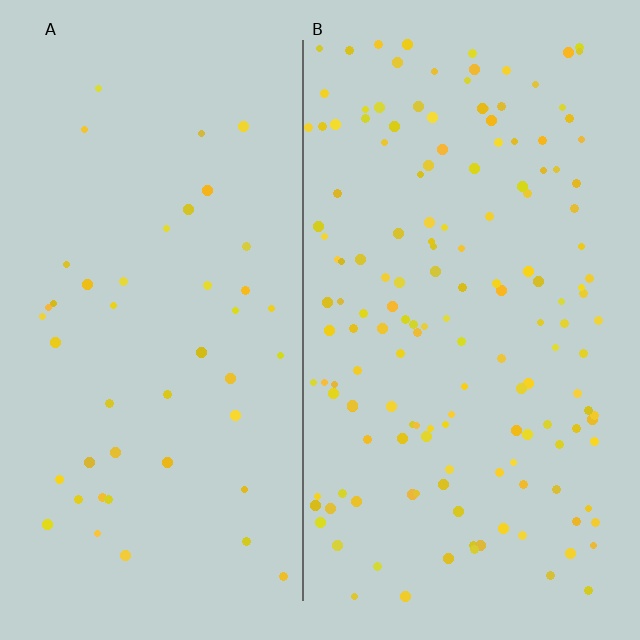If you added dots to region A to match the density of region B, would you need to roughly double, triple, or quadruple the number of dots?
Approximately triple.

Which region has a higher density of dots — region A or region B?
B (the right).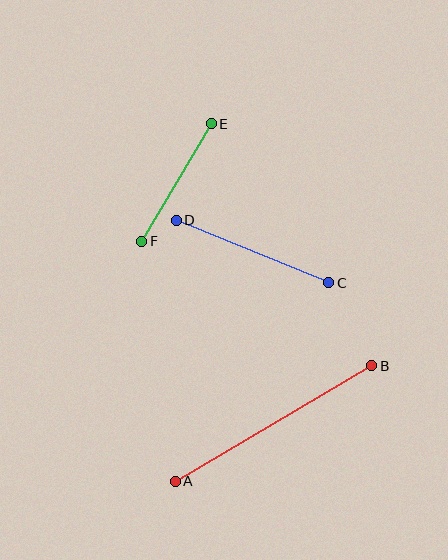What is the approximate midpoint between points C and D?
The midpoint is at approximately (252, 252) pixels.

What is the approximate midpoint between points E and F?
The midpoint is at approximately (177, 182) pixels.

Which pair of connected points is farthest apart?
Points A and B are farthest apart.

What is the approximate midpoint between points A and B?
The midpoint is at approximately (273, 423) pixels.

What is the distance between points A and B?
The distance is approximately 228 pixels.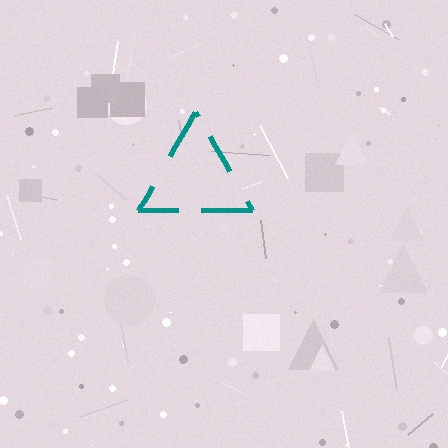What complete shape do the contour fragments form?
The contour fragments form a triangle.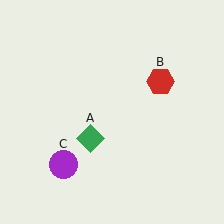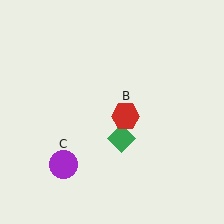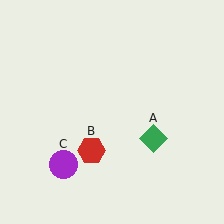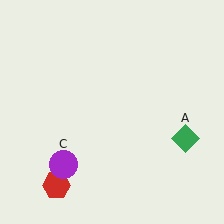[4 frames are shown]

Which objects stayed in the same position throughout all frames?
Purple circle (object C) remained stationary.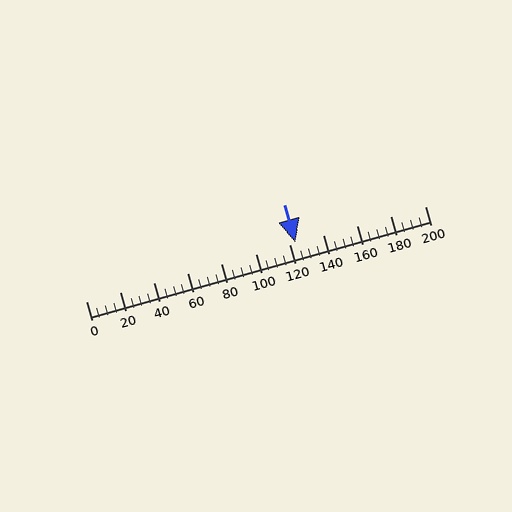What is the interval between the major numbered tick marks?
The major tick marks are spaced 20 units apart.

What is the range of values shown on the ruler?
The ruler shows values from 0 to 200.